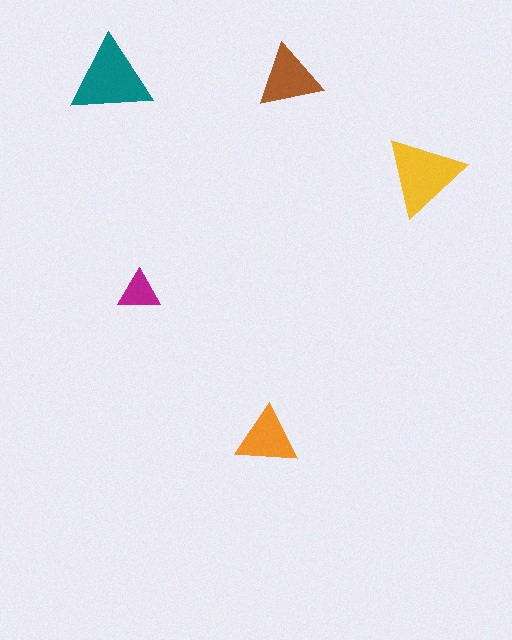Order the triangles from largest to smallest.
the teal one, the yellow one, the brown one, the orange one, the magenta one.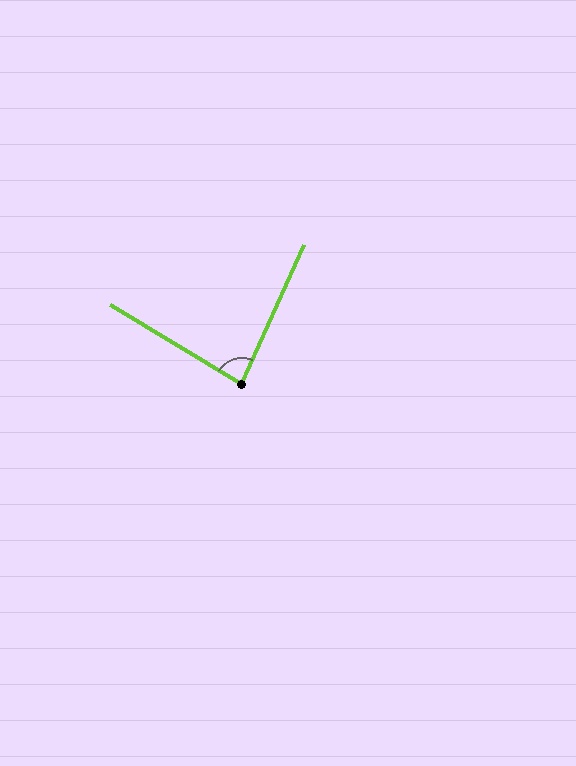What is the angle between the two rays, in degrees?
Approximately 83 degrees.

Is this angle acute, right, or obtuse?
It is acute.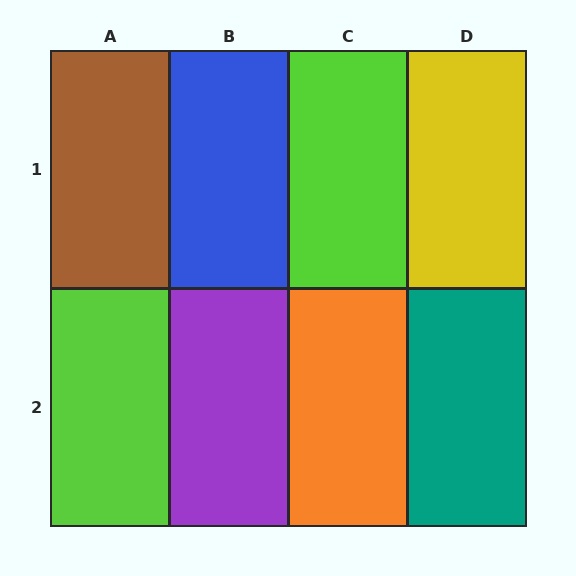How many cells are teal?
1 cell is teal.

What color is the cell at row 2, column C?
Orange.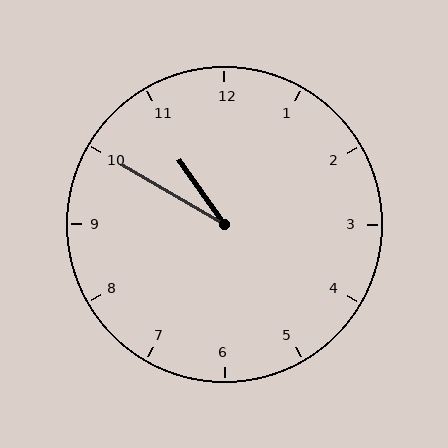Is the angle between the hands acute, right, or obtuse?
It is acute.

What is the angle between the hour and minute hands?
Approximately 25 degrees.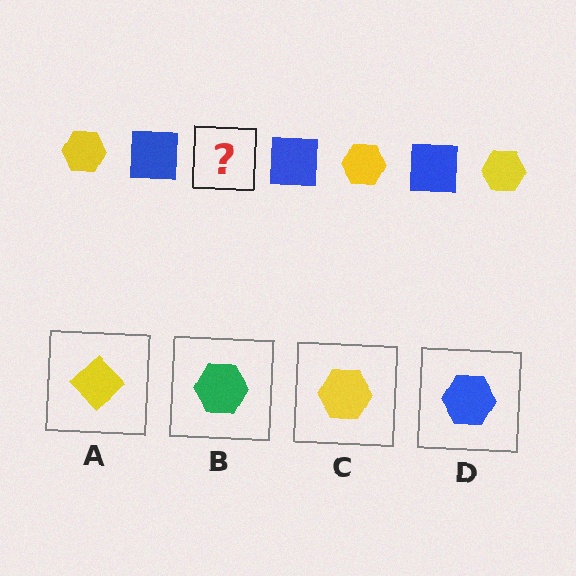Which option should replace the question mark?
Option C.